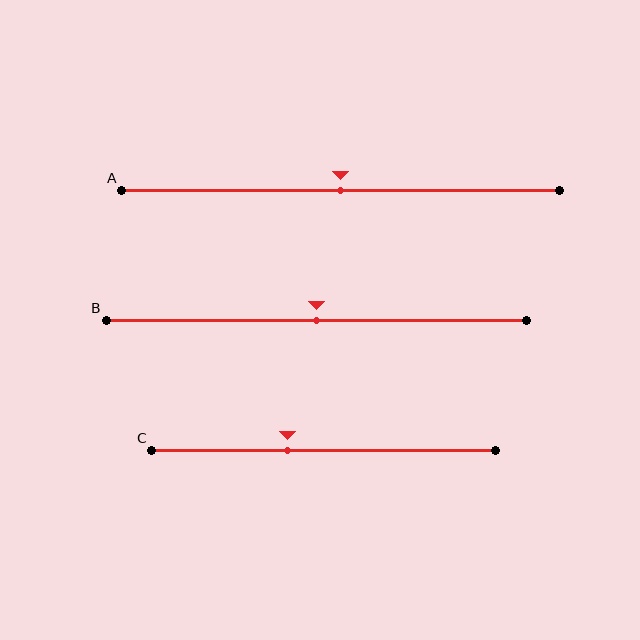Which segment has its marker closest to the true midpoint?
Segment A has its marker closest to the true midpoint.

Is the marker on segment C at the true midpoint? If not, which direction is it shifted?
No, the marker on segment C is shifted to the left by about 10% of the segment length.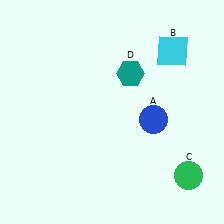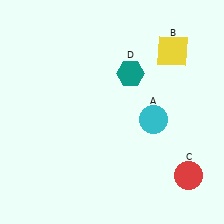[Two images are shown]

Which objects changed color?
A changed from blue to cyan. B changed from cyan to yellow. C changed from green to red.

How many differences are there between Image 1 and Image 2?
There are 3 differences between the two images.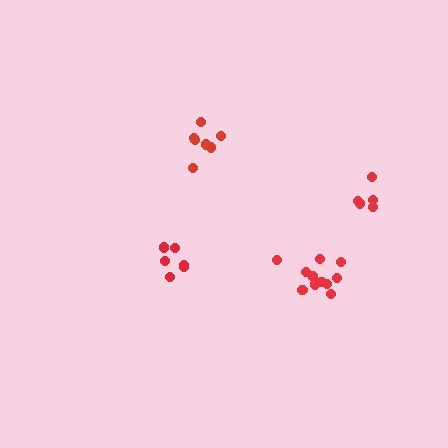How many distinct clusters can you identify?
There are 4 distinct clusters.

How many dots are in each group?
Group 1: 6 dots, Group 2: 7 dots, Group 3: 5 dots, Group 4: 11 dots (29 total).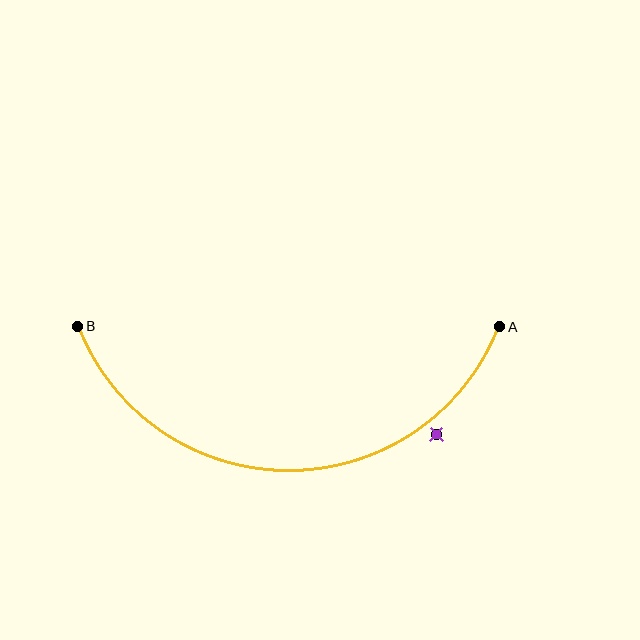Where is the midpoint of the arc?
The arc midpoint is the point on the curve farthest from the straight line joining A and B. It sits below that line.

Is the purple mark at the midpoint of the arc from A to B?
No — the purple mark does not lie on the arc at all. It sits slightly outside the curve.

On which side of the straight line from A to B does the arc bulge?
The arc bulges below the straight line connecting A and B.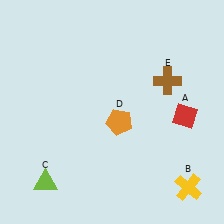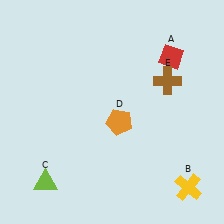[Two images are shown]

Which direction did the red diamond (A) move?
The red diamond (A) moved up.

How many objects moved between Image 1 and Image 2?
1 object moved between the two images.